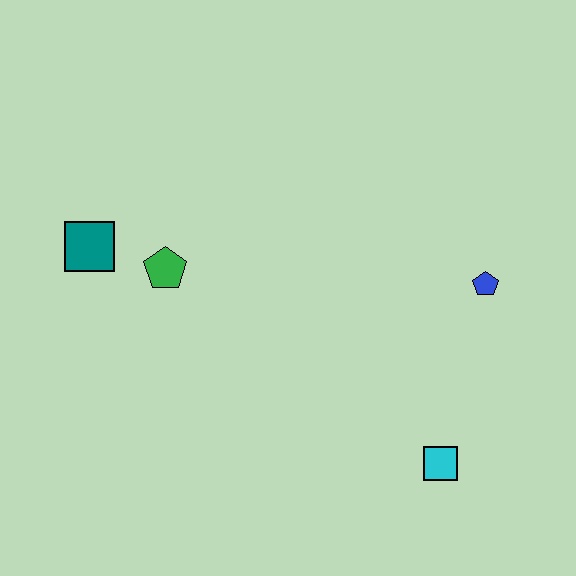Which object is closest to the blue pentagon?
The cyan square is closest to the blue pentagon.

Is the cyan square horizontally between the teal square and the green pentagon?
No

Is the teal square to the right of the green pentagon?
No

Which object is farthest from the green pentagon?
The cyan square is farthest from the green pentagon.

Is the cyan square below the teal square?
Yes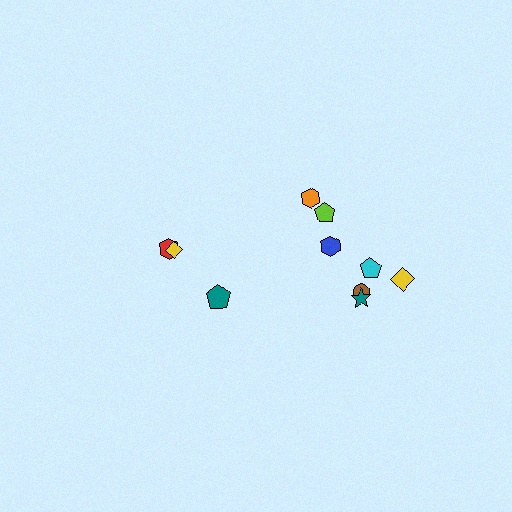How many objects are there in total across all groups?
There are 10 objects.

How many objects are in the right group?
There are 7 objects.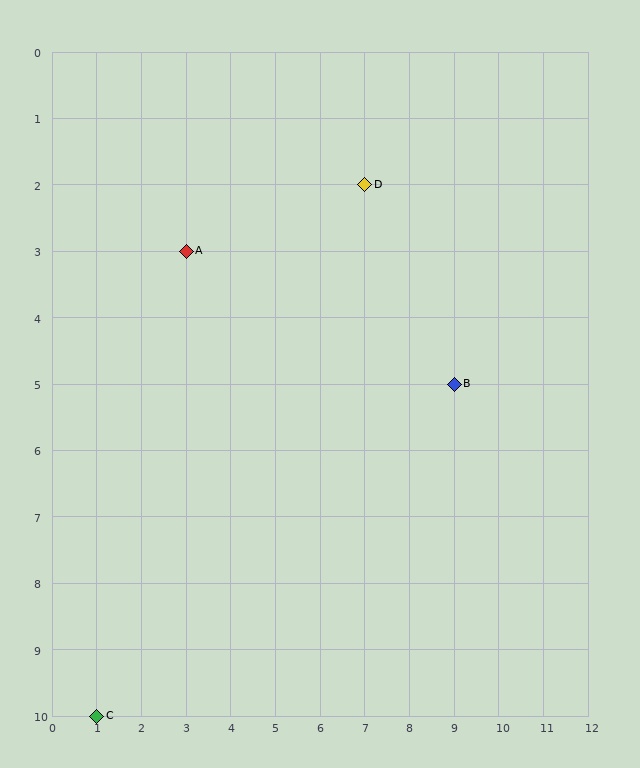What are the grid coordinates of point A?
Point A is at grid coordinates (3, 3).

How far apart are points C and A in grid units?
Points C and A are 2 columns and 7 rows apart (about 7.3 grid units diagonally).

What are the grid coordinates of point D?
Point D is at grid coordinates (7, 2).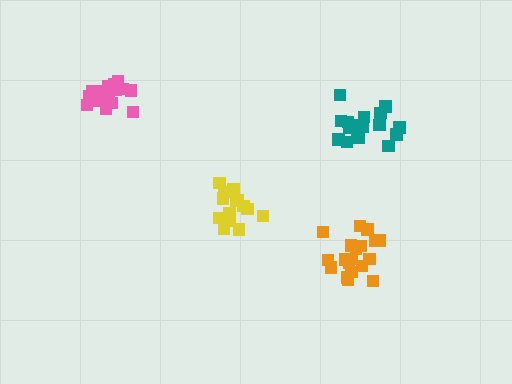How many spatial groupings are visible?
There are 4 spatial groupings.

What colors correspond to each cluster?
The clusters are colored: pink, teal, yellow, orange.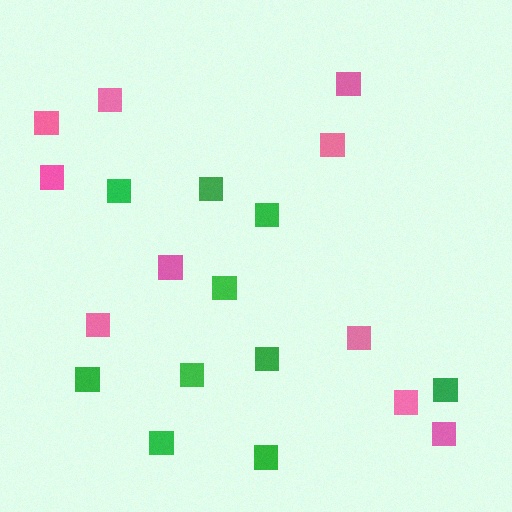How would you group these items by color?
There are 2 groups: one group of green squares (10) and one group of pink squares (10).